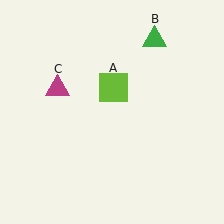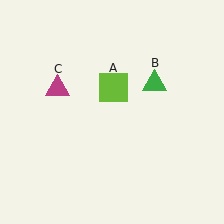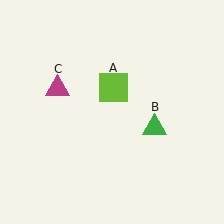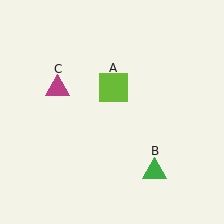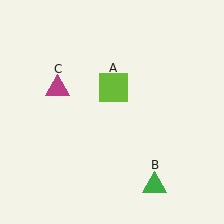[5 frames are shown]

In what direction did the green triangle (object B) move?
The green triangle (object B) moved down.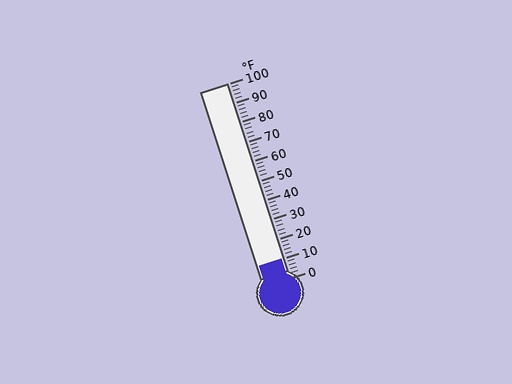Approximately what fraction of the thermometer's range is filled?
The thermometer is filled to approximately 10% of its range.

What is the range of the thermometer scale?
The thermometer scale ranges from 0°F to 100°F.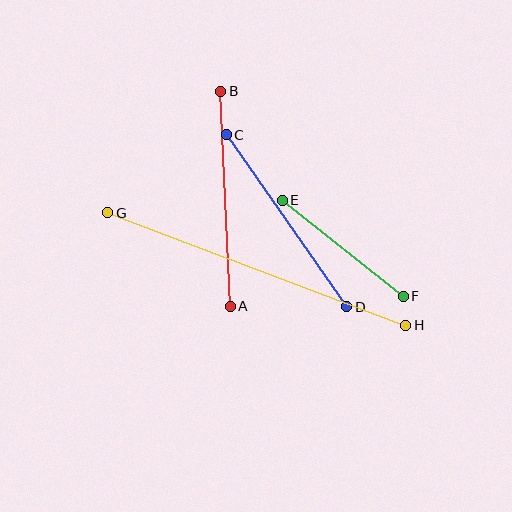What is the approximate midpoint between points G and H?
The midpoint is at approximately (257, 269) pixels.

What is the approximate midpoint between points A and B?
The midpoint is at approximately (225, 199) pixels.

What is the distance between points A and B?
The distance is approximately 215 pixels.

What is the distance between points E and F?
The distance is approximately 155 pixels.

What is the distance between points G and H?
The distance is approximately 319 pixels.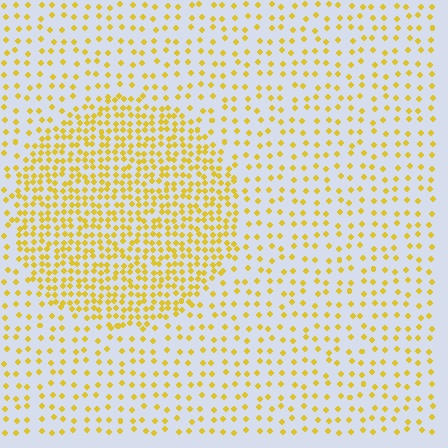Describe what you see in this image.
The image contains small yellow elements arranged at two different densities. A circle-shaped region is visible where the elements are more densely packed than the surrounding area.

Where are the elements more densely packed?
The elements are more densely packed inside the circle boundary.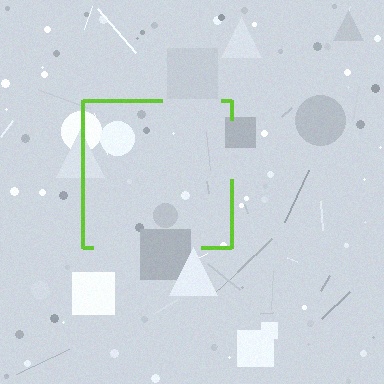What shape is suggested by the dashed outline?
The dashed outline suggests a square.